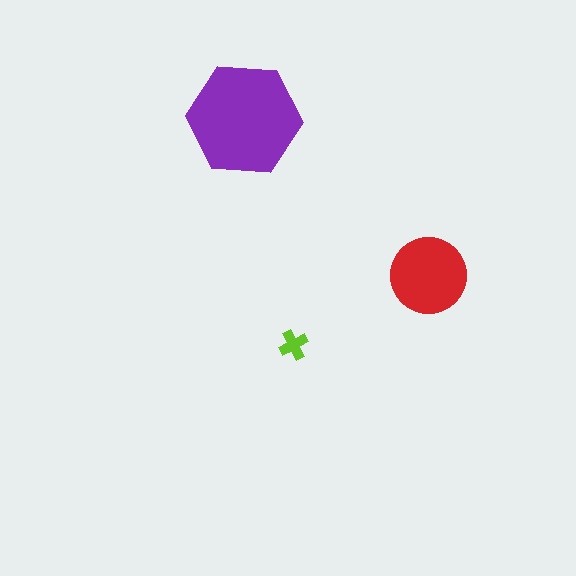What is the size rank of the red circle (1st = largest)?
2nd.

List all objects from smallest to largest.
The lime cross, the red circle, the purple hexagon.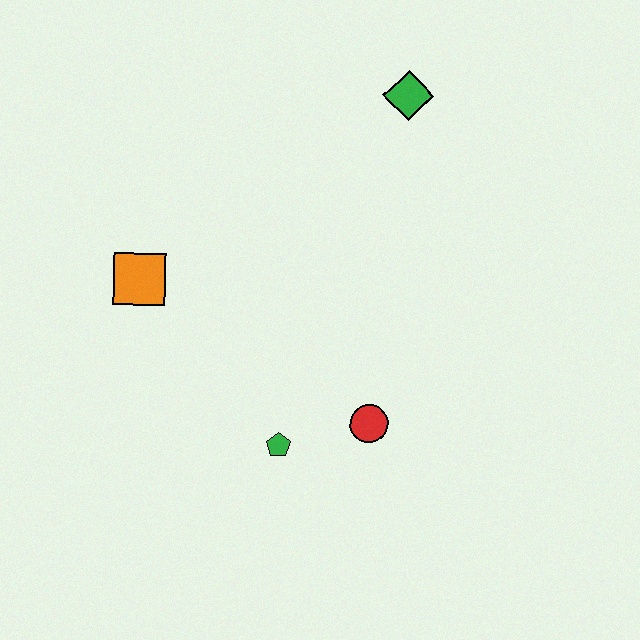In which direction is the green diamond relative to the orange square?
The green diamond is to the right of the orange square.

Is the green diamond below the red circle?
No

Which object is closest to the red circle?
The green pentagon is closest to the red circle.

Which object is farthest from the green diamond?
The green pentagon is farthest from the green diamond.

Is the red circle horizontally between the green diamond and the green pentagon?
Yes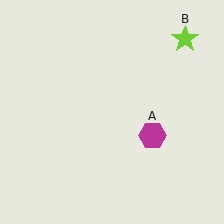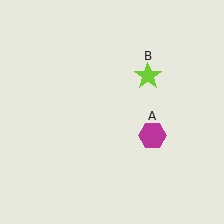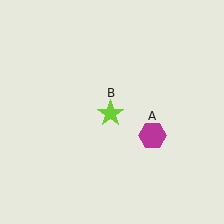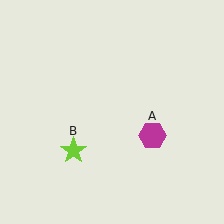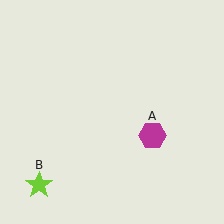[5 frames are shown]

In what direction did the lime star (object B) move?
The lime star (object B) moved down and to the left.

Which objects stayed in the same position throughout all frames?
Magenta hexagon (object A) remained stationary.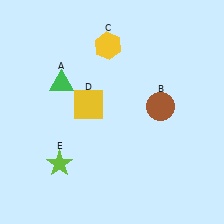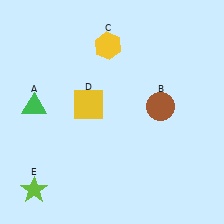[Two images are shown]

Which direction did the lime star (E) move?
The lime star (E) moved down.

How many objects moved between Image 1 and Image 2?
2 objects moved between the two images.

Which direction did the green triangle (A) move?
The green triangle (A) moved left.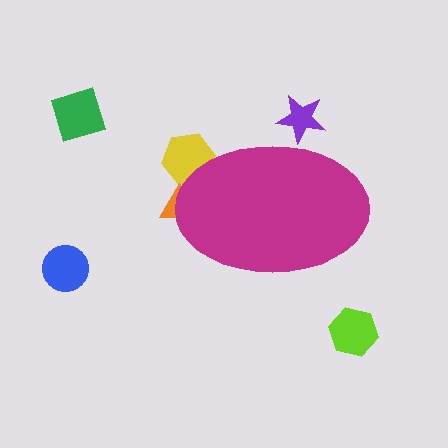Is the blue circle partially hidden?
No, the blue circle is fully visible.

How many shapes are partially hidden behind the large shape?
3 shapes are partially hidden.